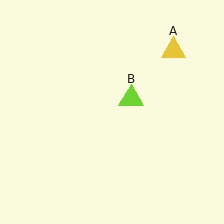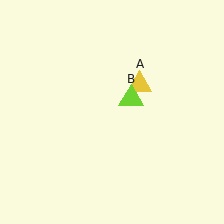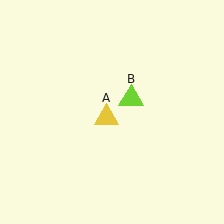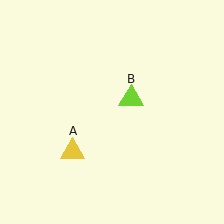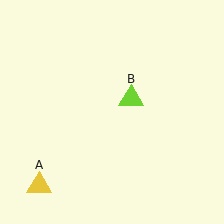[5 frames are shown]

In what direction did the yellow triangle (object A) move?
The yellow triangle (object A) moved down and to the left.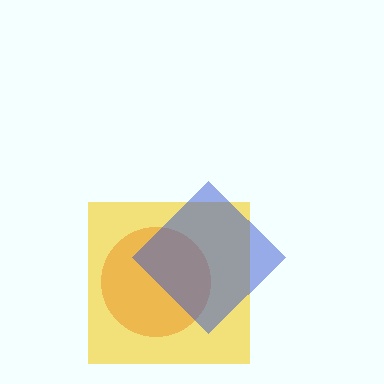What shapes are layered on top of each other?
The layered shapes are: a red circle, a yellow square, a blue diamond.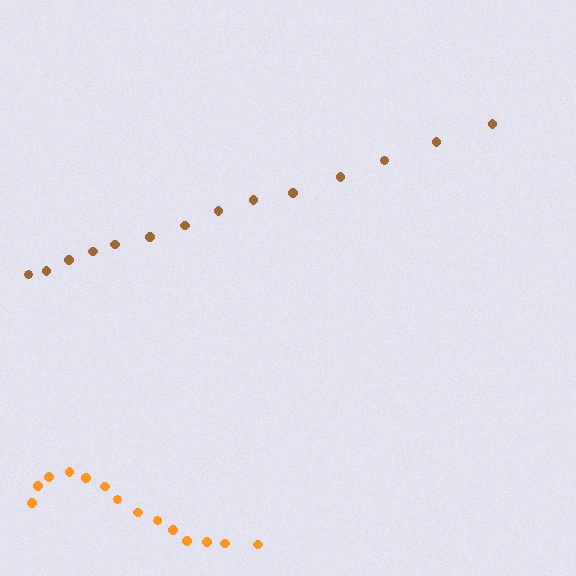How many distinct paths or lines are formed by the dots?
There are 2 distinct paths.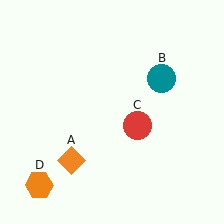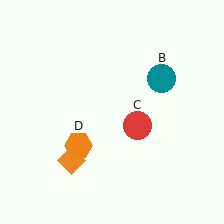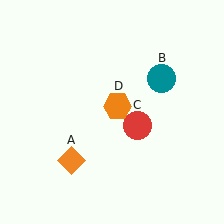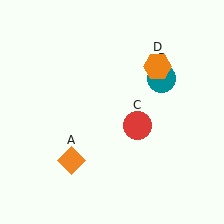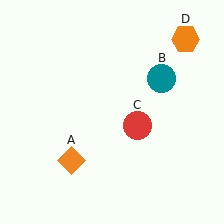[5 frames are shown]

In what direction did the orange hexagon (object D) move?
The orange hexagon (object D) moved up and to the right.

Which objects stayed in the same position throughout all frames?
Orange diamond (object A) and teal circle (object B) and red circle (object C) remained stationary.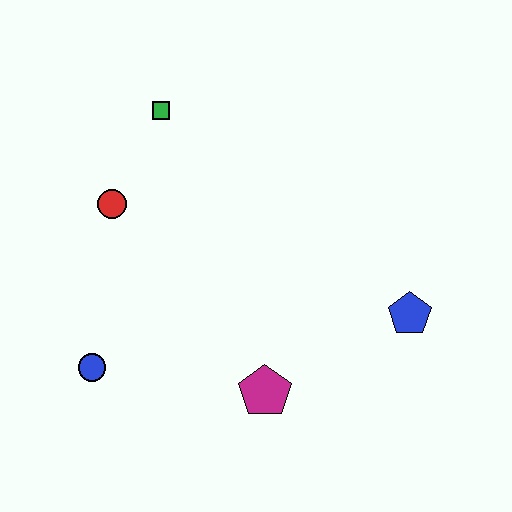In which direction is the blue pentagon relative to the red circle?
The blue pentagon is to the right of the red circle.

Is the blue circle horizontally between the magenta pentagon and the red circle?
No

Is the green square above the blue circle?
Yes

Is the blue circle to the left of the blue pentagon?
Yes